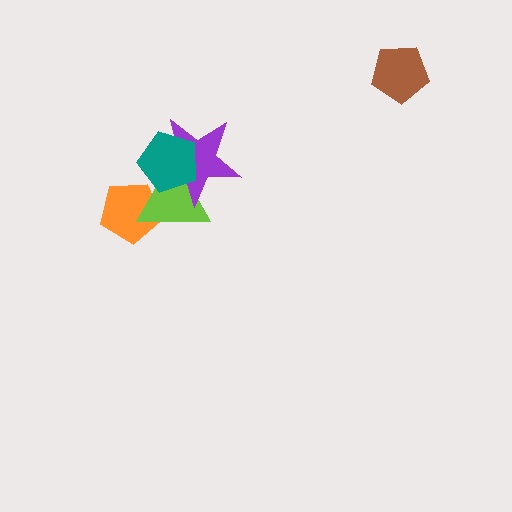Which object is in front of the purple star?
The teal pentagon is in front of the purple star.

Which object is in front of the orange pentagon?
The lime triangle is in front of the orange pentagon.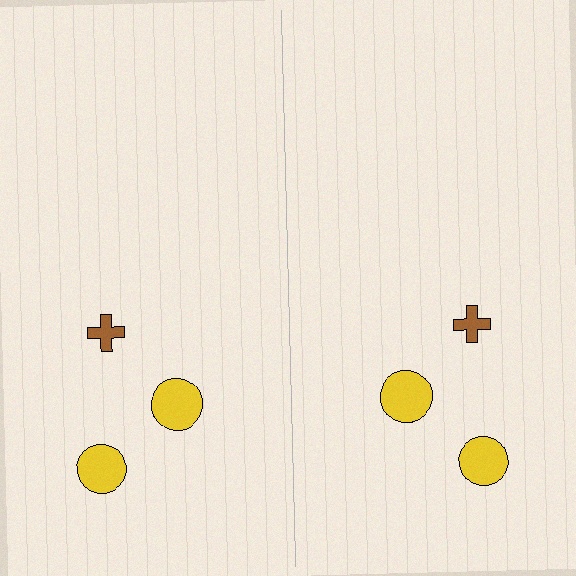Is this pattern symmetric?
Yes, this pattern has bilateral (reflection) symmetry.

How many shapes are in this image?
There are 6 shapes in this image.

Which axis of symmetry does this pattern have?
The pattern has a vertical axis of symmetry running through the center of the image.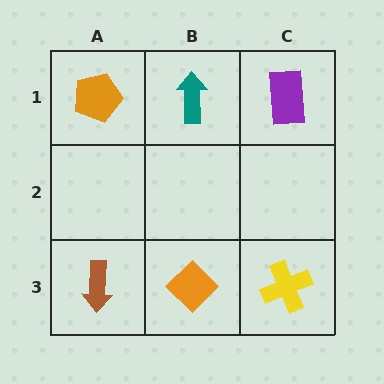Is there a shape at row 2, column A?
No, that cell is empty.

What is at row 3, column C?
A yellow cross.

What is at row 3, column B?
An orange diamond.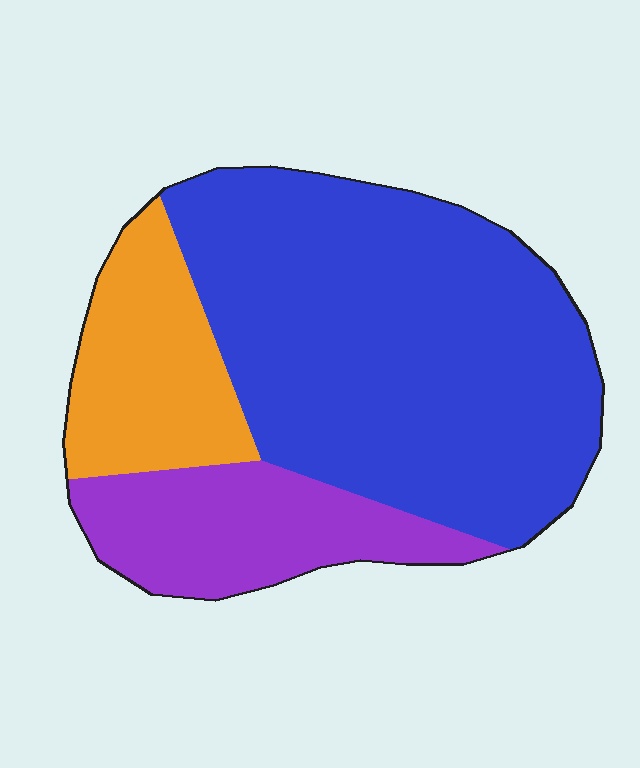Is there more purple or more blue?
Blue.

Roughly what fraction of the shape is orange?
Orange takes up about one sixth (1/6) of the shape.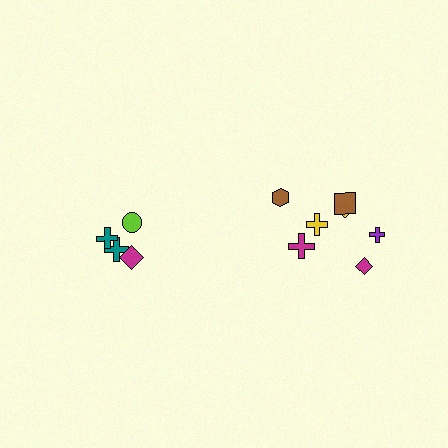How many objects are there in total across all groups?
There are 11 objects.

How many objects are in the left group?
There are 4 objects.